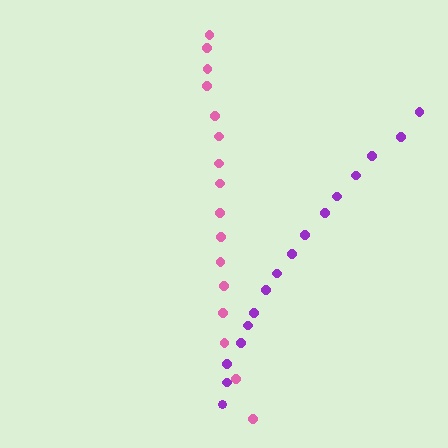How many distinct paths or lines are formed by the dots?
There are 2 distinct paths.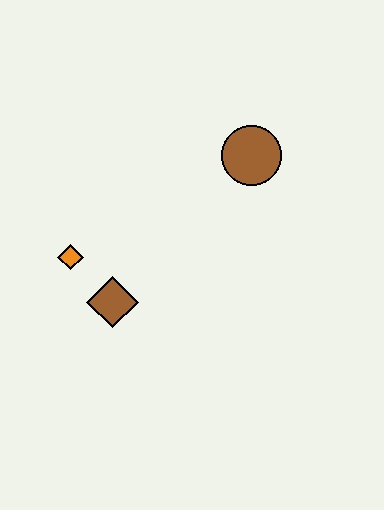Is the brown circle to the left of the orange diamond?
No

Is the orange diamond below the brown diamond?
No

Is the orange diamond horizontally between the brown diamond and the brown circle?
No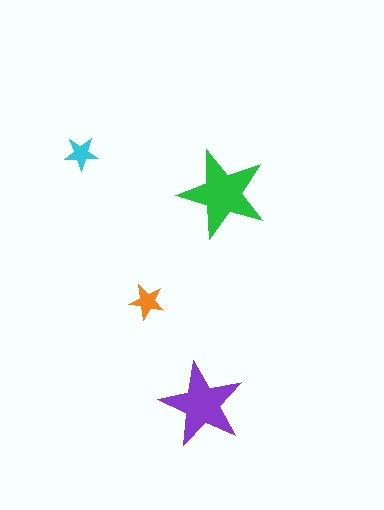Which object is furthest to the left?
The cyan star is leftmost.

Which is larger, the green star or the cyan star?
The green one.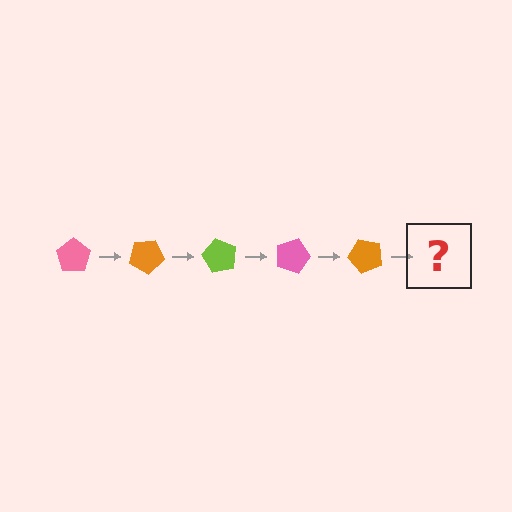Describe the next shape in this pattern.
It should be a lime pentagon, rotated 150 degrees from the start.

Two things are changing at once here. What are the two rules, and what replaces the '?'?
The two rules are that it rotates 30 degrees each step and the color cycles through pink, orange, and lime. The '?' should be a lime pentagon, rotated 150 degrees from the start.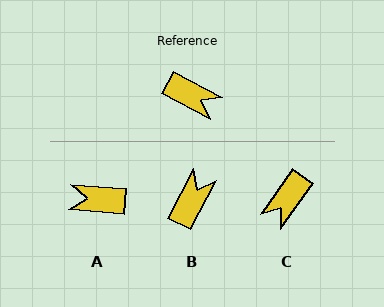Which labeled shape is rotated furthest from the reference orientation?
A, about 157 degrees away.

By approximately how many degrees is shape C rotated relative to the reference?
Approximately 97 degrees clockwise.